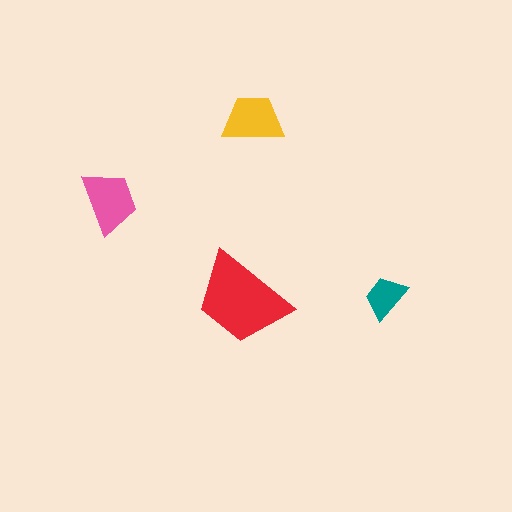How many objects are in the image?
There are 4 objects in the image.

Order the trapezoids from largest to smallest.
the red one, the pink one, the yellow one, the teal one.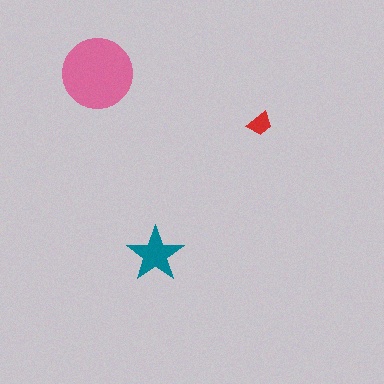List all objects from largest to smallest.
The pink circle, the teal star, the red trapezoid.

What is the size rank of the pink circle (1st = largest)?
1st.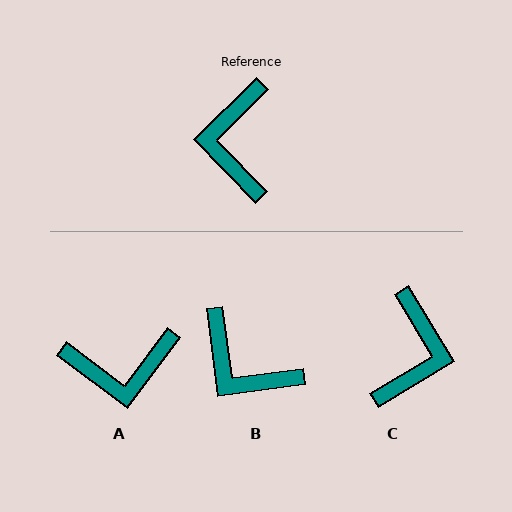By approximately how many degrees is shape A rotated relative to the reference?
Approximately 99 degrees counter-clockwise.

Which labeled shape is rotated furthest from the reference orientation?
C, about 167 degrees away.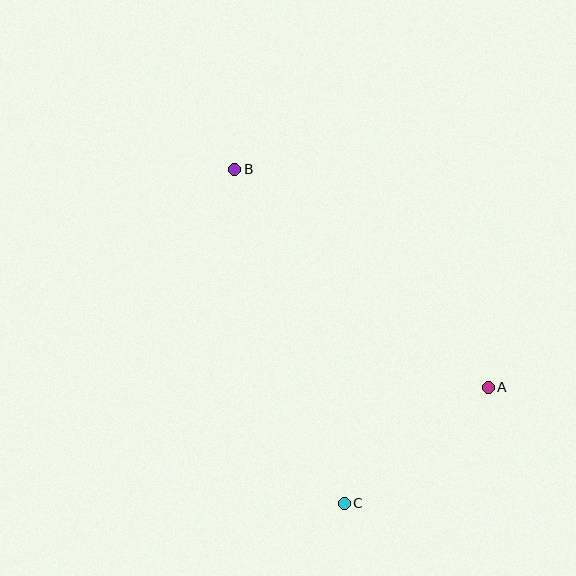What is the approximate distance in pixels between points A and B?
The distance between A and B is approximately 335 pixels.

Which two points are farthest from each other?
Points B and C are farthest from each other.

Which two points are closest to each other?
Points A and C are closest to each other.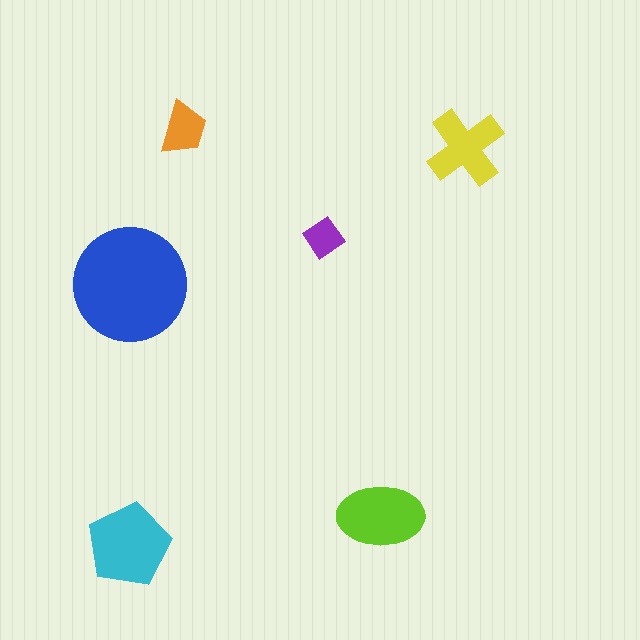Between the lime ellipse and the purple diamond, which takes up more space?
The lime ellipse.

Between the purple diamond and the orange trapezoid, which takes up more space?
The orange trapezoid.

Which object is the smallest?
The purple diamond.